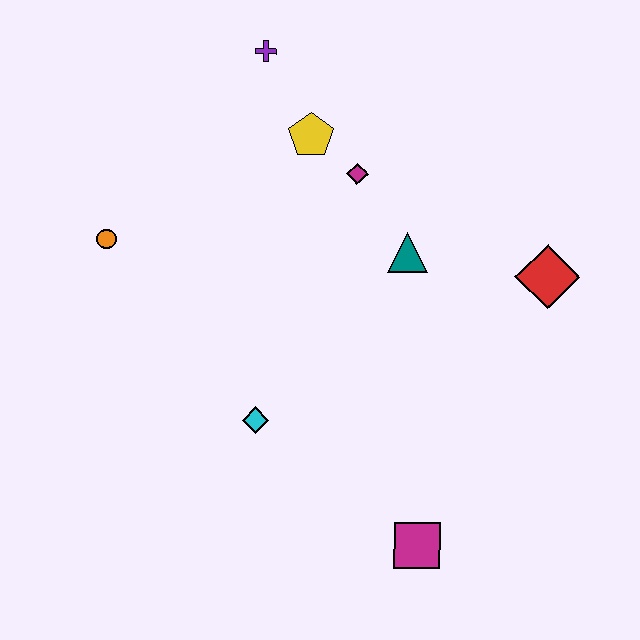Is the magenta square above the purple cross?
No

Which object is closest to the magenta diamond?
The yellow pentagon is closest to the magenta diamond.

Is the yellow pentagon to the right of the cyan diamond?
Yes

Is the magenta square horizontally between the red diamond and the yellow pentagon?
Yes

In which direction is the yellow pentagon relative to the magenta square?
The yellow pentagon is above the magenta square.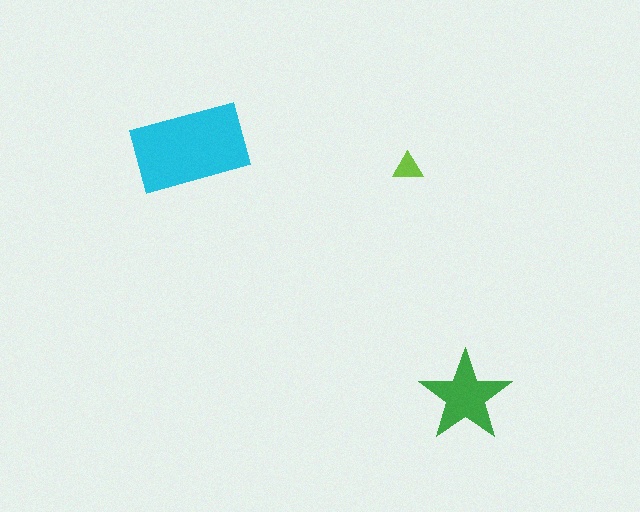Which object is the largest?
The cyan rectangle.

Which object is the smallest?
The lime triangle.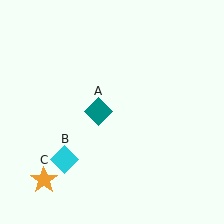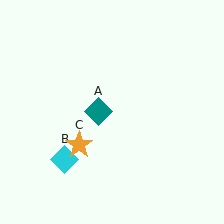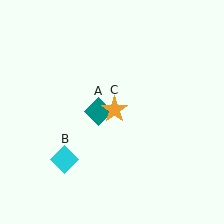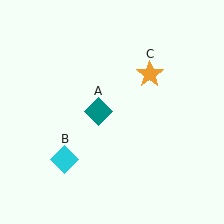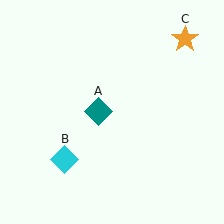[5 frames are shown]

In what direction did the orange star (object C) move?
The orange star (object C) moved up and to the right.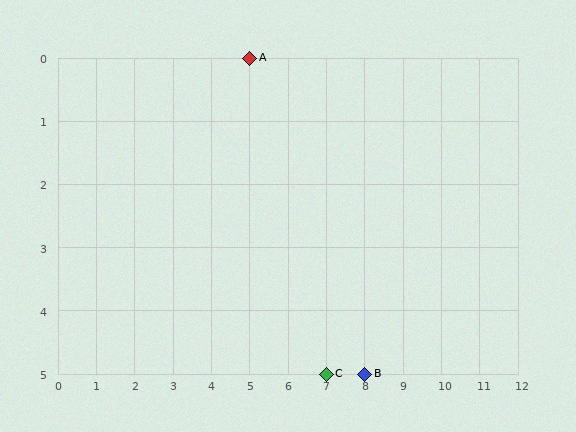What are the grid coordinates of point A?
Point A is at grid coordinates (5, 0).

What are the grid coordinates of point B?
Point B is at grid coordinates (8, 5).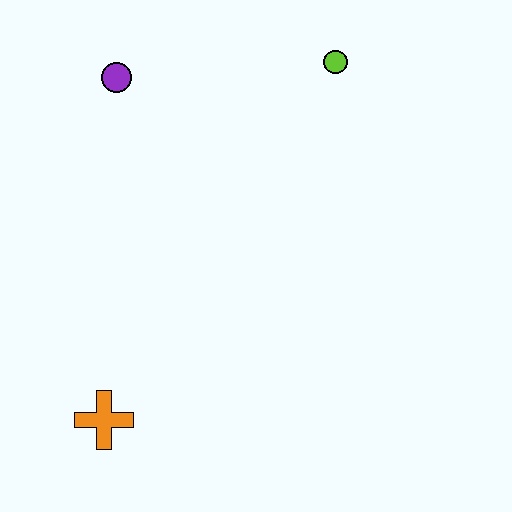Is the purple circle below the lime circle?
Yes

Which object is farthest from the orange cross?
The lime circle is farthest from the orange cross.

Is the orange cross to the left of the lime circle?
Yes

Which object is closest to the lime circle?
The purple circle is closest to the lime circle.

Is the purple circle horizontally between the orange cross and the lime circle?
Yes